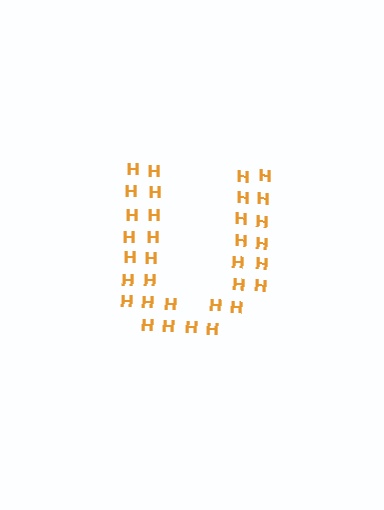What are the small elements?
The small elements are letter H's.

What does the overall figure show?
The overall figure shows the letter U.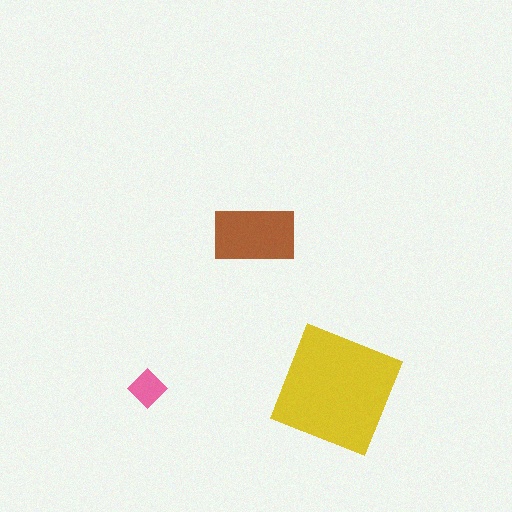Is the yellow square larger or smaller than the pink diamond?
Larger.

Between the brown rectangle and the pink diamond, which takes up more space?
The brown rectangle.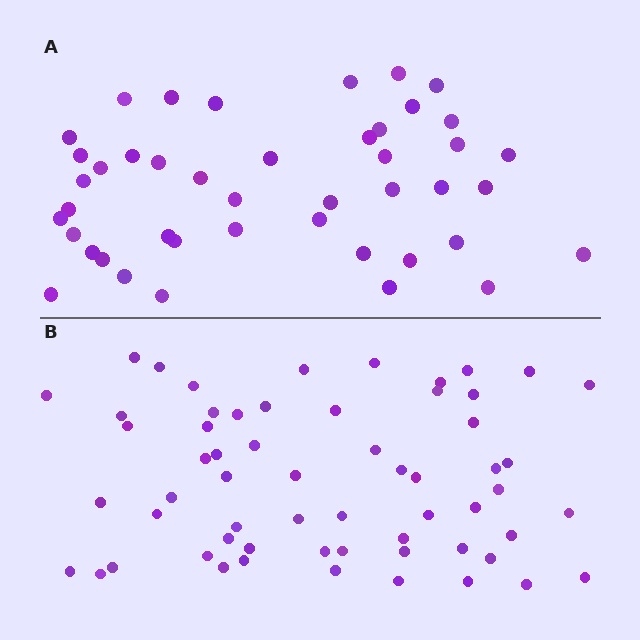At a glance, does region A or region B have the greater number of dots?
Region B (the bottom region) has more dots.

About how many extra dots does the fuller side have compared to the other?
Region B has approximately 15 more dots than region A.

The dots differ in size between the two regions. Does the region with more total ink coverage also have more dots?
No. Region A has more total ink coverage because its dots are larger, but region B actually contains more individual dots. Total area can be misleading — the number of items is what matters here.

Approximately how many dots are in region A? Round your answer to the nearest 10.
About 40 dots. (The exact count is 44, which rounds to 40.)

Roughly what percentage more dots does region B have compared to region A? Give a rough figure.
About 35% more.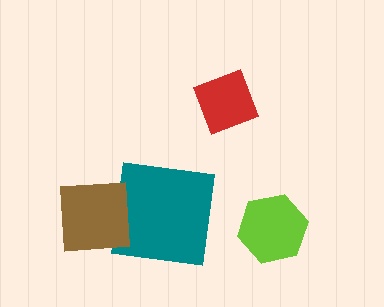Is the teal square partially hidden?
Yes, it is partially covered by another shape.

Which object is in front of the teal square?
The brown square is in front of the teal square.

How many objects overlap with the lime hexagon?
0 objects overlap with the lime hexagon.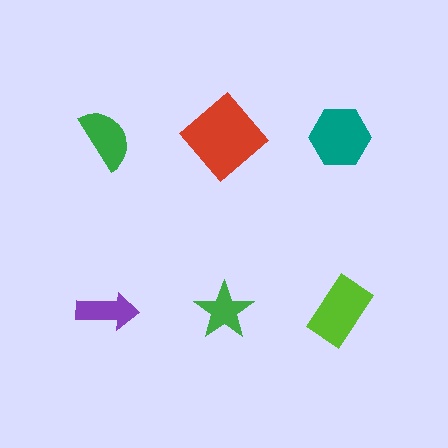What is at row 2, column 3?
A lime rectangle.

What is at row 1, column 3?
A teal hexagon.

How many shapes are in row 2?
3 shapes.